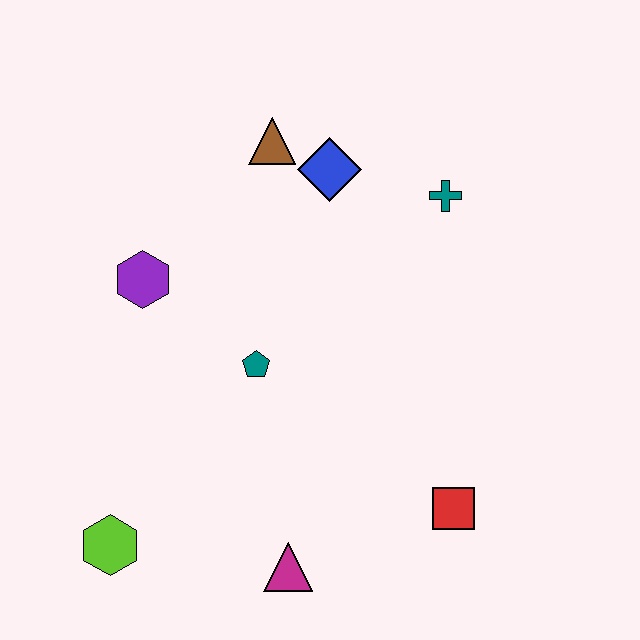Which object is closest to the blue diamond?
The brown triangle is closest to the blue diamond.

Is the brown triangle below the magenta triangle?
No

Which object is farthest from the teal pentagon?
The teal cross is farthest from the teal pentagon.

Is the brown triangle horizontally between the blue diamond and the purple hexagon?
Yes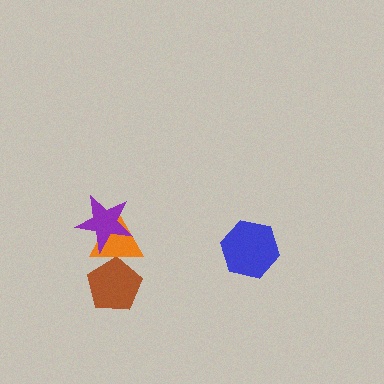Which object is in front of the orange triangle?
The purple star is in front of the orange triangle.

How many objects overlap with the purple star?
1 object overlaps with the purple star.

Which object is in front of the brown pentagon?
The orange triangle is in front of the brown pentagon.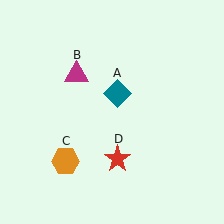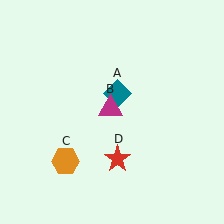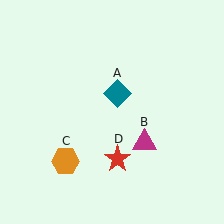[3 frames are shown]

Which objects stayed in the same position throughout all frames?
Teal diamond (object A) and orange hexagon (object C) and red star (object D) remained stationary.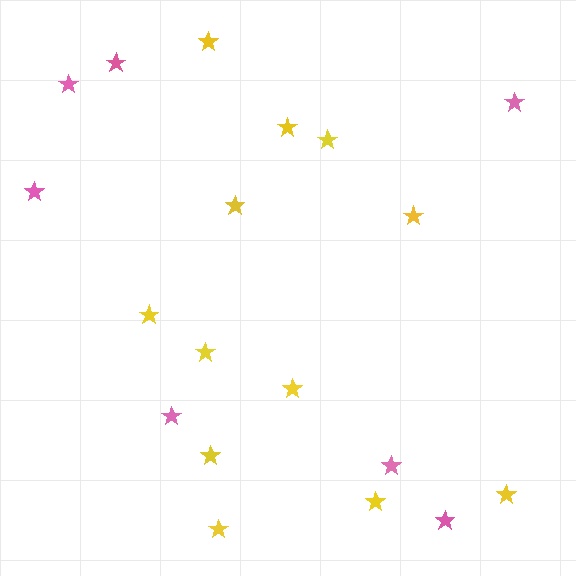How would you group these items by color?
There are 2 groups: one group of pink stars (7) and one group of yellow stars (12).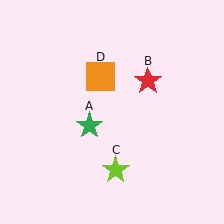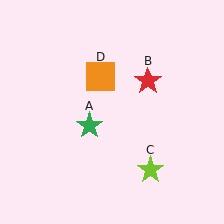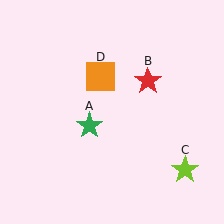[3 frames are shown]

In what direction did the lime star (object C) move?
The lime star (object C) moved right.